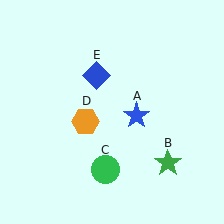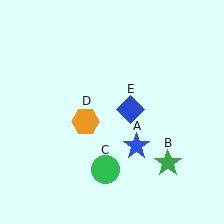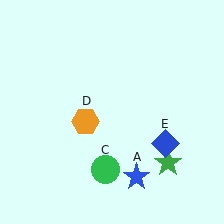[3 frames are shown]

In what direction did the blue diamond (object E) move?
The blue diamond (object E) moved down and to the right.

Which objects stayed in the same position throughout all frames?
Green star (object B) and green circle (object C) and orange hexagon (object D) remained stationary.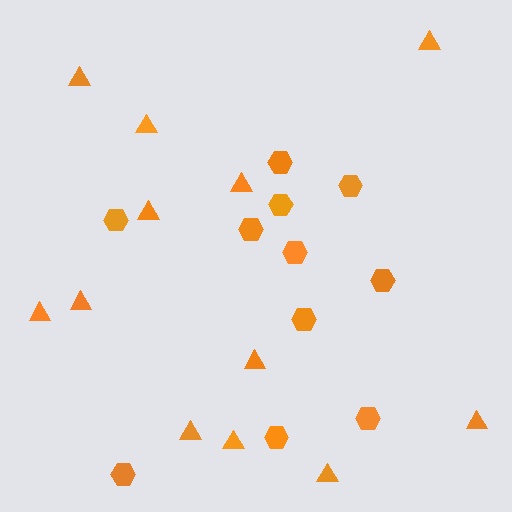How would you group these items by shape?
There are 2 groups: one group of hexagons (11) and one group of triangles (12).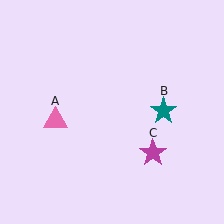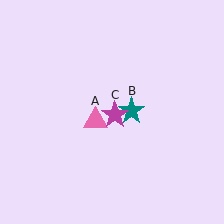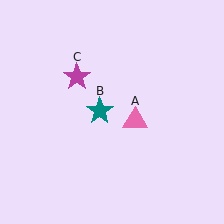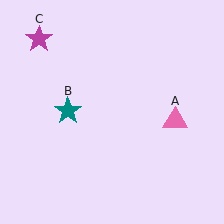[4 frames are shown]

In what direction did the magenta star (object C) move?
The magenta star (object C) moved up and to the left.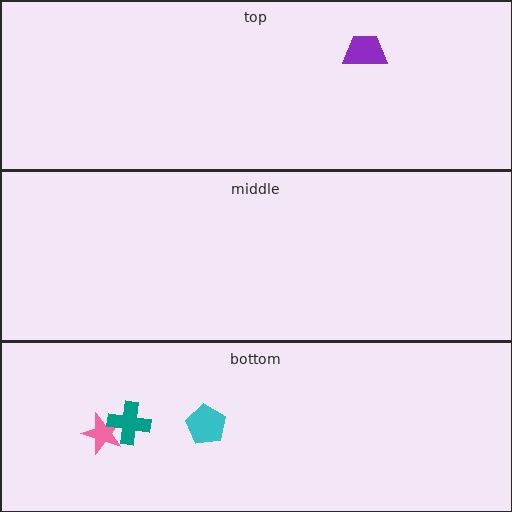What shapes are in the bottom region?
The pink star, the cyan pentagon, the teal cross.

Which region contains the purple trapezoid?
The top region.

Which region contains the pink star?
The bottom region.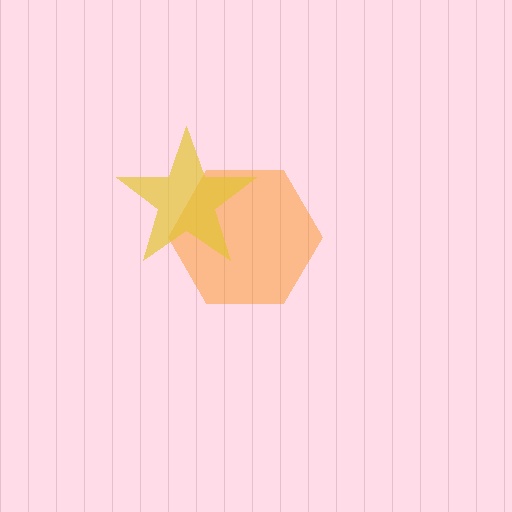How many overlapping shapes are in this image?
There are 2 overlapping shapes in the image.